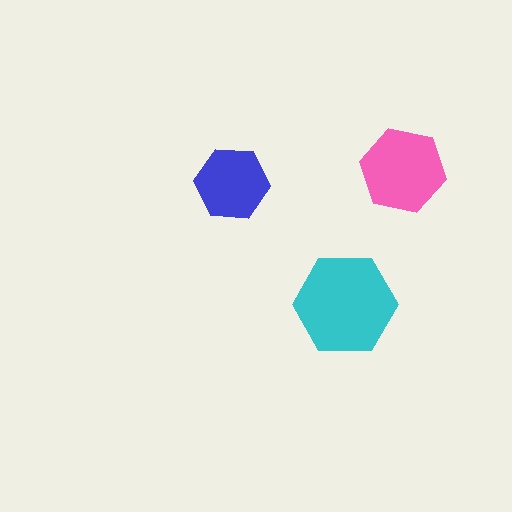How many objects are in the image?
There are 3 objects in the image.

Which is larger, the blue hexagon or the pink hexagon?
The pink one.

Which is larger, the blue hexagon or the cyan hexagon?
The cyan one.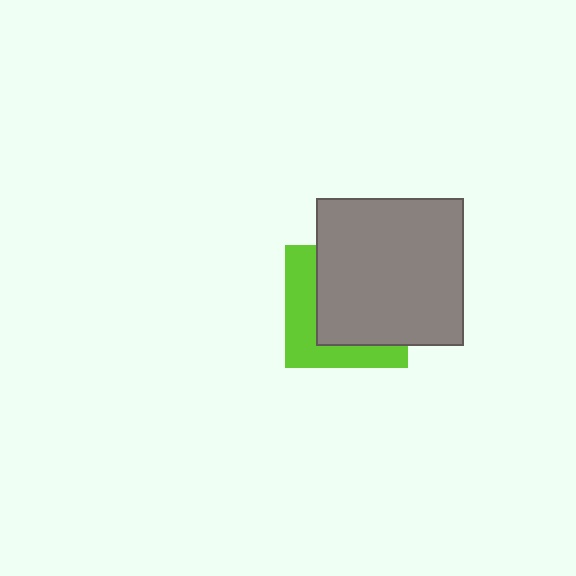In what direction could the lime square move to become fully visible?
The lime square could move toward the lower-left. That would shift it out from behind the gray square entirely.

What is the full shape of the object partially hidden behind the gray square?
The partially hidden object is a lime square.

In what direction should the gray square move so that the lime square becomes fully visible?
The gray square should move toward the upper-right. That is the shortest direction to clear the overlap and leave the lime square fully visible.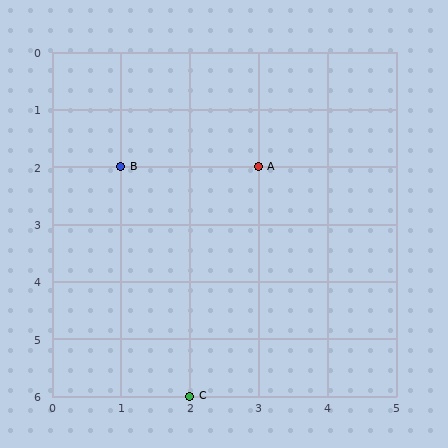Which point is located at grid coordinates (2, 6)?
Point C is at (2, 6).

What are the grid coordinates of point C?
Point C is at grid coordinates (2, 6).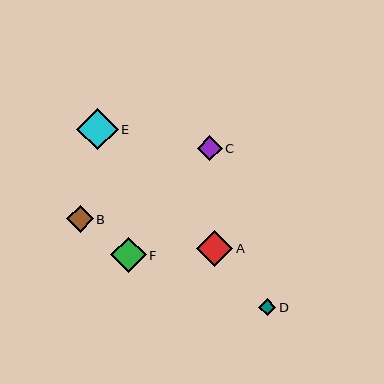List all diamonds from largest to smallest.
From largest to smallest: E, A, F, B, C, D.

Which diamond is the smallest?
Diamond D is the smallest with a size of approximately 17 pixels.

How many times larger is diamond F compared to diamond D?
Diamond F is approximately 2.1 times the size of diamond D.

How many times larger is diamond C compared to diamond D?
Diamond C is approximately 1.5 times the size of diamond D.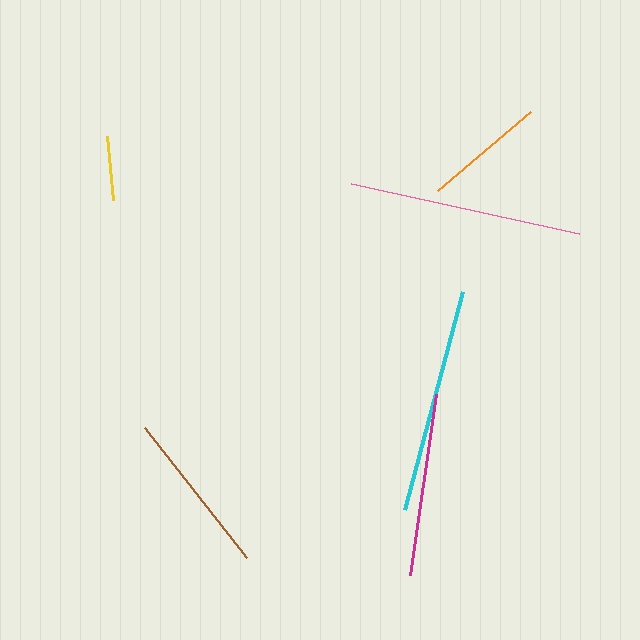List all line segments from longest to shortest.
From longest to shortest: pink, cyan, magenta, brown, orange, yellow.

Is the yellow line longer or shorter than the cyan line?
The cyan line is longer than the yellow line.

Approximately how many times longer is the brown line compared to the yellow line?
The brown line is approximately 2.6 times the length of the yellow line.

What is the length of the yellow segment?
The yellow segment is approximately 65 pixels long.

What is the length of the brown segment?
The brown segment is approximately 166 pixels long.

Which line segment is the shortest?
The yellow line is the shortest at approximately 65 pixels.